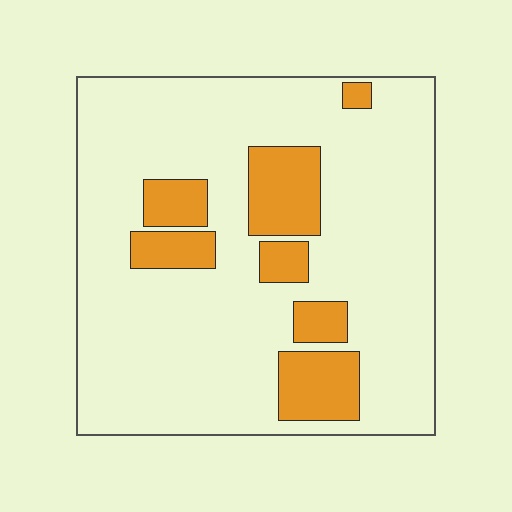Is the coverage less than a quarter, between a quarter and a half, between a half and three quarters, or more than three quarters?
Less than a quarter.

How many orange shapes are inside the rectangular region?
7.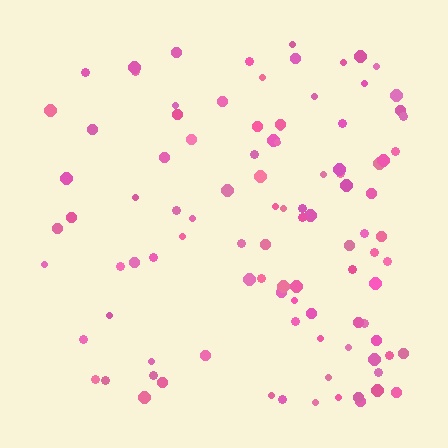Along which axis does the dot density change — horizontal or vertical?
Horizontal.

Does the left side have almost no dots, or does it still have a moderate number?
Still a moderate number, just noticeably fewer than the right.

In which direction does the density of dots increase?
From left to right, with the right side densest.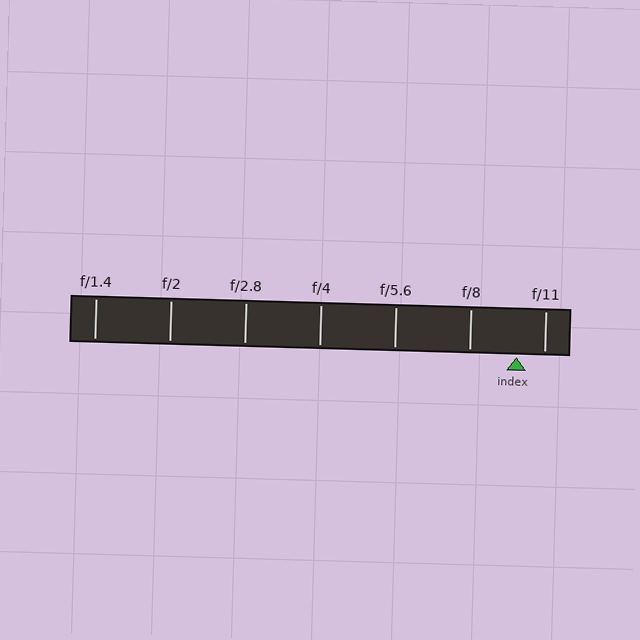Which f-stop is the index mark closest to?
The index mark is closest to f/11.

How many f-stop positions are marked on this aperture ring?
There are 7 f-stop positions marked.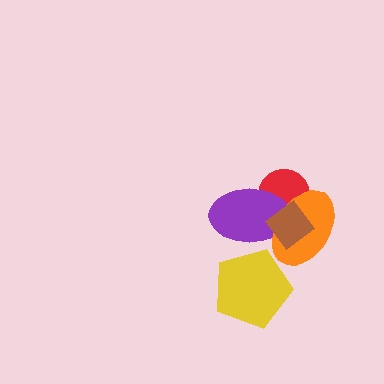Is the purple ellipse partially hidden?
Yes, it is partially covered by another shape.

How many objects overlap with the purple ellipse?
4 objects overlap with the purple ellipse.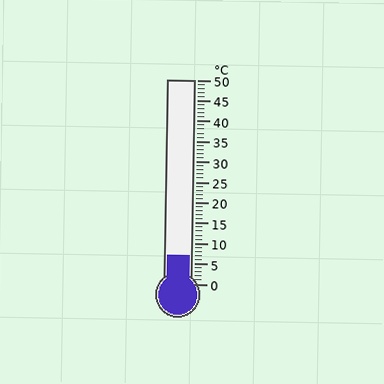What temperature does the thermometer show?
The thermometer shows approximately 7°C.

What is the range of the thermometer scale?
The thermometer scale ranges from 0°C to 50°C.